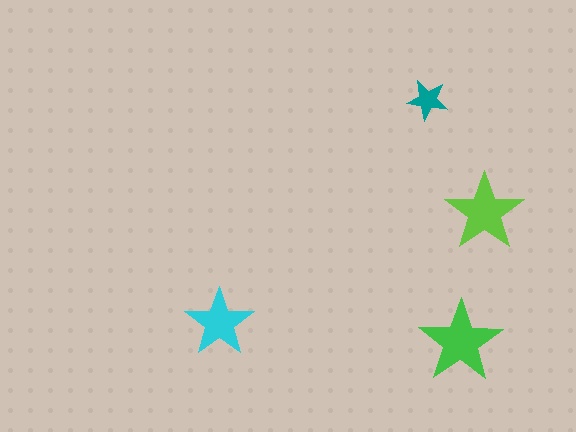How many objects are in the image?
There are 4 objects in the image.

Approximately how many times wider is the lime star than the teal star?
About 2 times wider.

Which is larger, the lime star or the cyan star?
The lime one.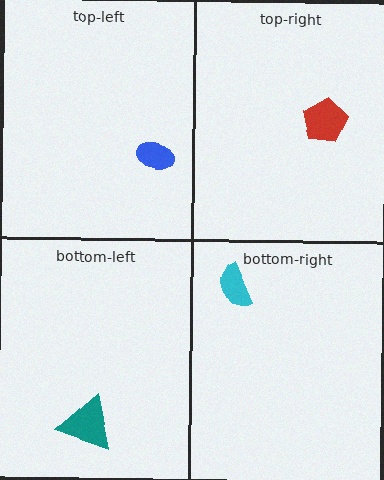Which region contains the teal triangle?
The bottom-left region.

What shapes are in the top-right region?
The red pentagon.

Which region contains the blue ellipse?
The top-left region.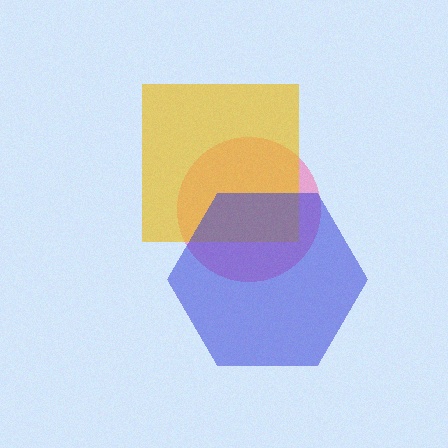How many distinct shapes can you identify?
There are 3 distinct shapes: a pink circle, a yellow square, a blue hexagon.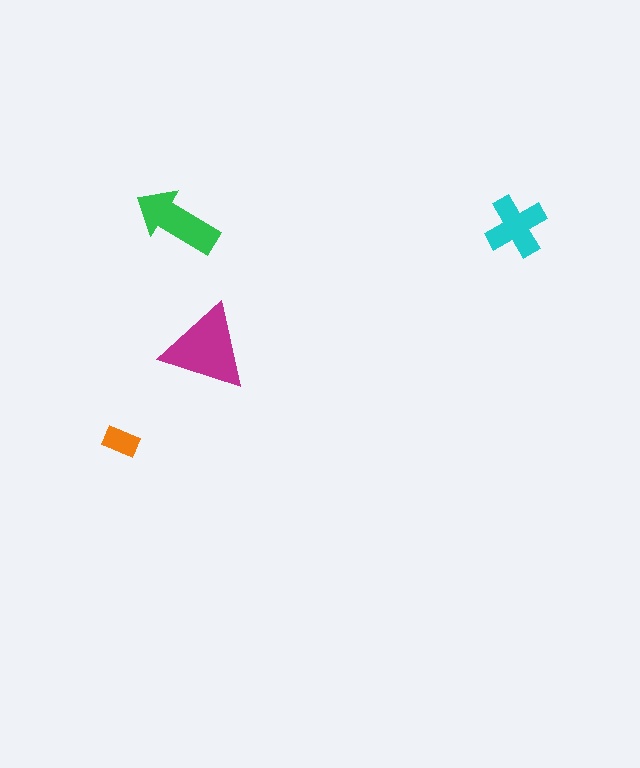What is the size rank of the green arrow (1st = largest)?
2nd.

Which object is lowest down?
The orange rectangle is bottommost.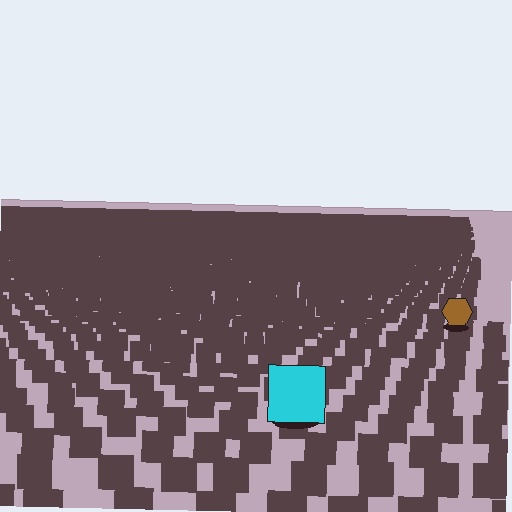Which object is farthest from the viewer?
The brown hexagon is farthest from the viewer. It appears smaller and the ground texture around it is denser.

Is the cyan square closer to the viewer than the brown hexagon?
Yes. The cyan square is closer — you can tell from the texture gradient: the ground texture is coarser near it.